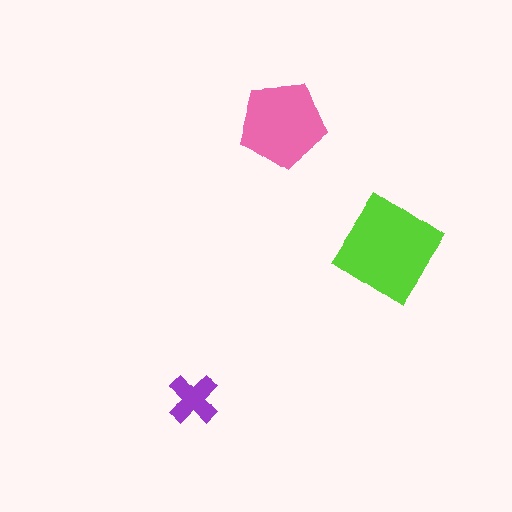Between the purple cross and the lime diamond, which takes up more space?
The lime diamond.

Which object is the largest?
The lime diamond.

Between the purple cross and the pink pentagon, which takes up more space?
The pink pentagon.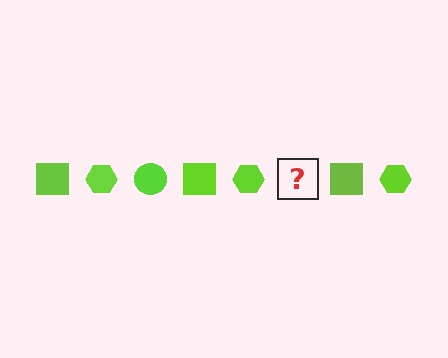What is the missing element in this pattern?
The missing element is a lime circle.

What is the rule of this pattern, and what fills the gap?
The rule is that the pattern cycles through square, hexagon, circle shapes in lime. The gap should be filled with a lime circle.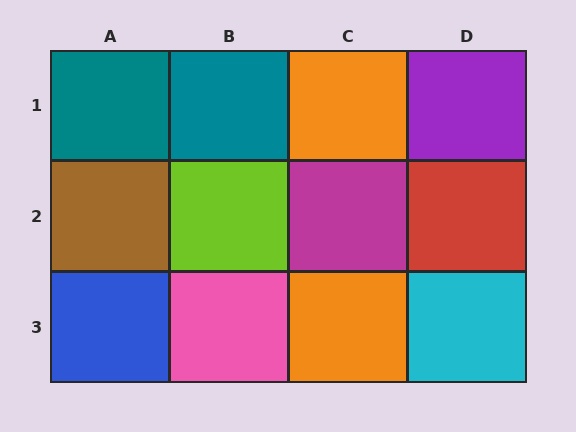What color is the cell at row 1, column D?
Purple.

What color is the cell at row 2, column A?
Brown.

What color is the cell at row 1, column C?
Orange.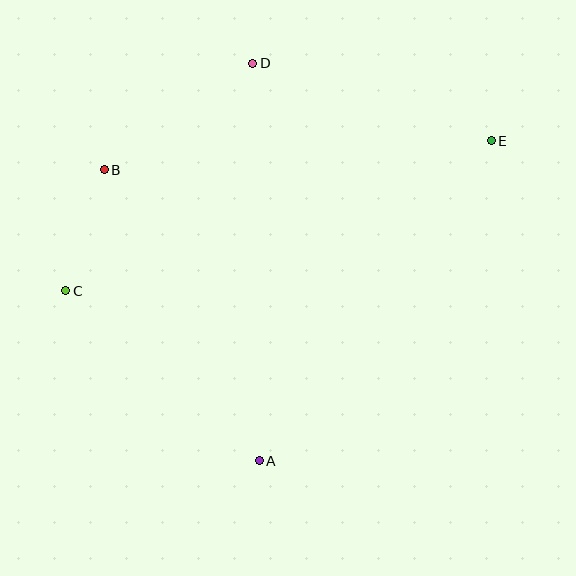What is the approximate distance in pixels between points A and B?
The distance between A and B is approximately 330 pixels.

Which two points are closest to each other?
Points B and C are closest to each other.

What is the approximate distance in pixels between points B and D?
The distance between B and D is approximately 183 pixels.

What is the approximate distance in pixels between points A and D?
The distance between A and D is approximately 398 pixels.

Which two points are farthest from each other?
Points C and E are farthest from each other.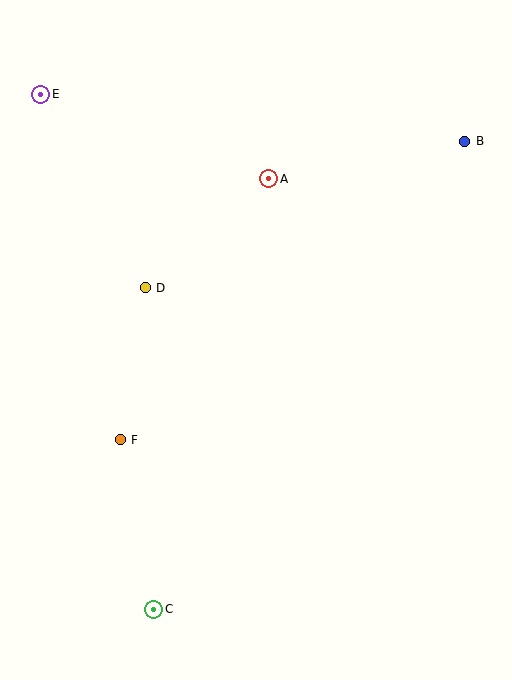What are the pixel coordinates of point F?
Point F is at (120, 440).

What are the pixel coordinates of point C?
Point C is at (154, 609).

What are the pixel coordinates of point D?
Point D is at (145, 288).